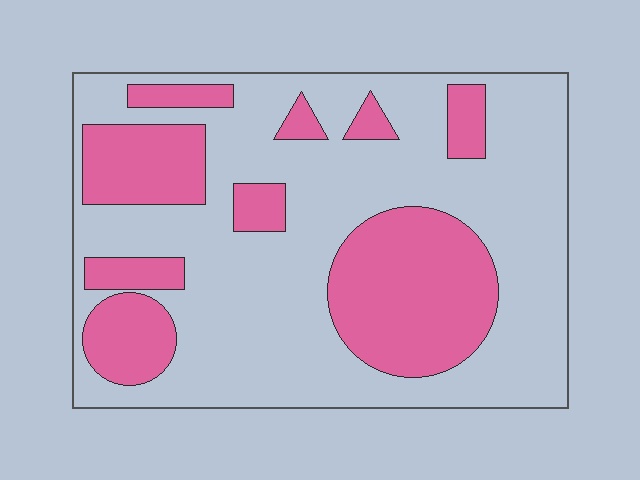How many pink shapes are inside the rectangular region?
9.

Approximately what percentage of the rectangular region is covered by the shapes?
Approximately 35%.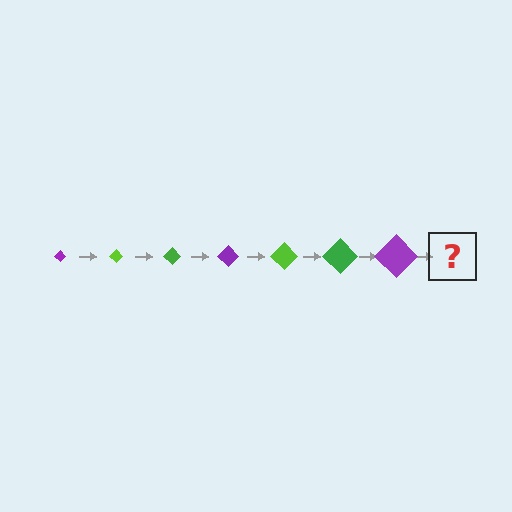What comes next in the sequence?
The next element should be a lime diamond, larger than the previous one.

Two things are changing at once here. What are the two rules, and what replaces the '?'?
The two rules are that the diamond grows larger each step and the color cycles through purple, lime, and green. The '?' should be a lime diamond, larger than the previous one.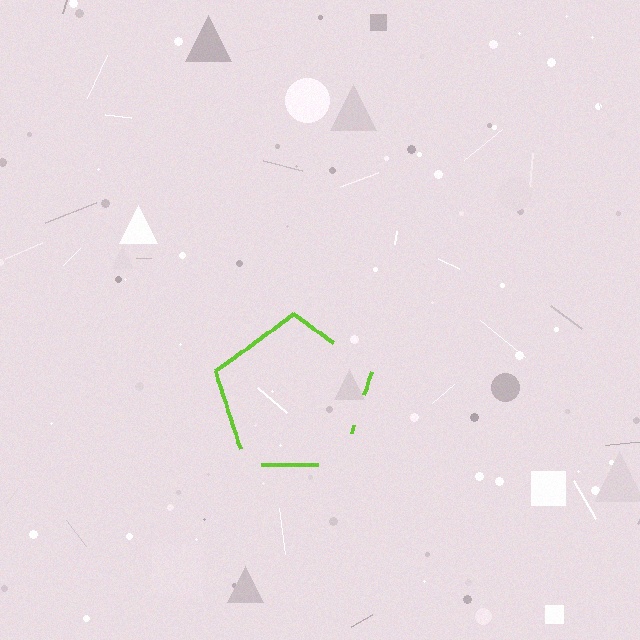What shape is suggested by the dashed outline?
The dashed outline suggests a pentagon.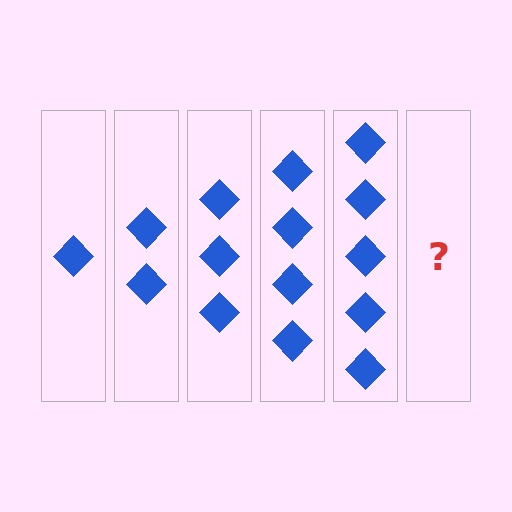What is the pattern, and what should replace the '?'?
The pattern is that each step adds one more diamond. The '?' should be 6 diamonds.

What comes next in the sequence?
The next element should be 6 diamonds.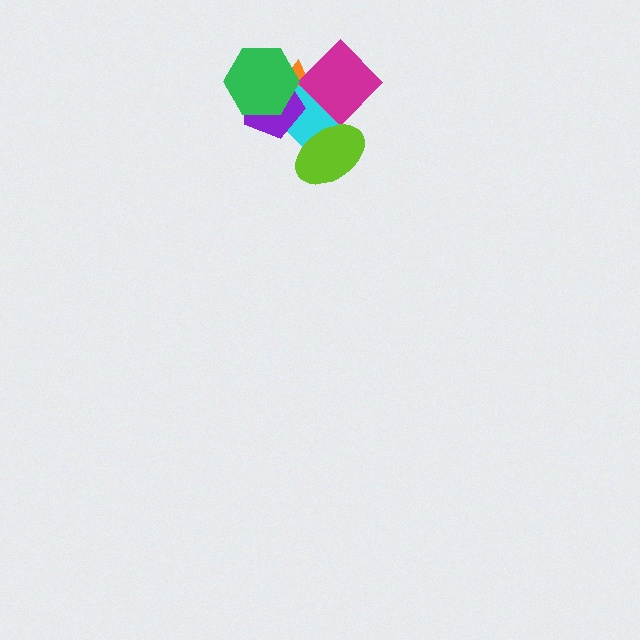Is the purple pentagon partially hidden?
Yes, it is partially covered by another shape.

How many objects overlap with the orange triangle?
4 objects overlap with the orange triangle.